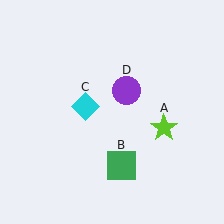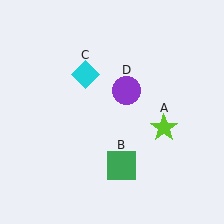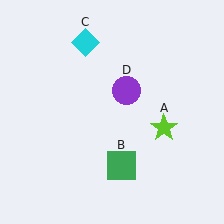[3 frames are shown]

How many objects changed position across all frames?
1 object changed position: cyan diamond (object C).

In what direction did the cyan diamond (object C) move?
The cyan diamond (object C) moved up.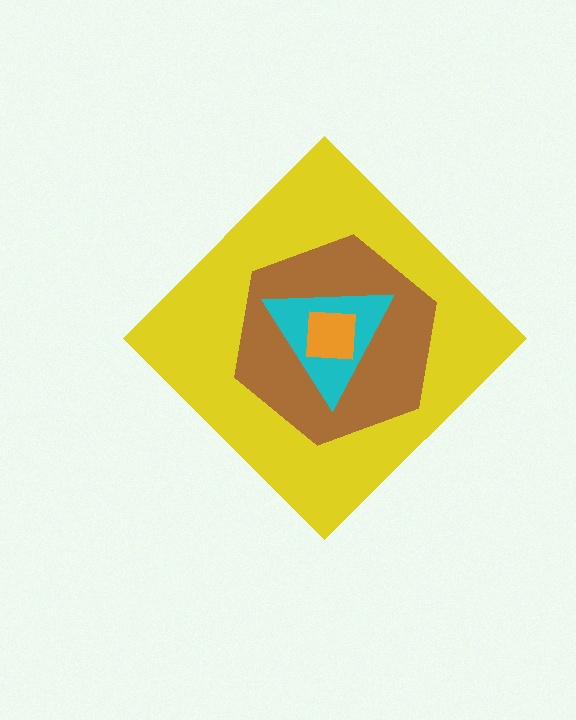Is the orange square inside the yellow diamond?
Yes.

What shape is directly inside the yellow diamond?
The brown hexagon.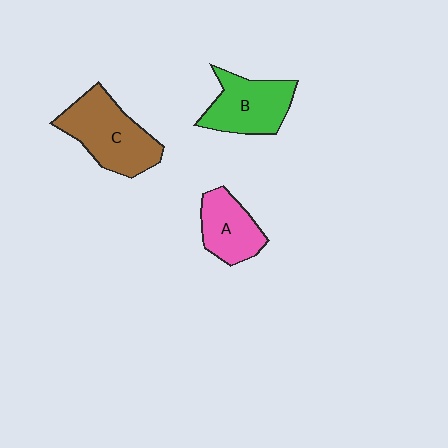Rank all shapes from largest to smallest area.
From largest to smallest: C (brown), B (green), A (pink).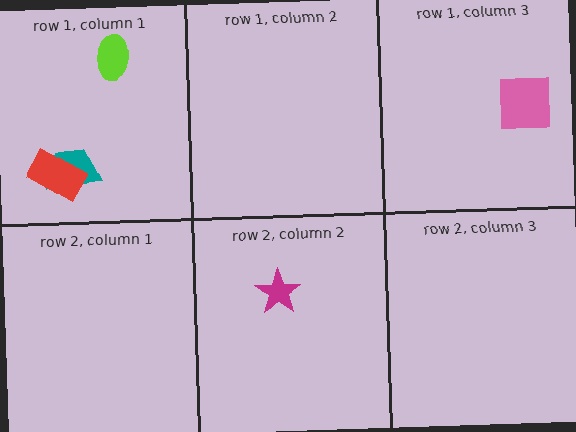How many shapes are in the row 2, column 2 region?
1.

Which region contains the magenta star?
The row 2, column 2 region.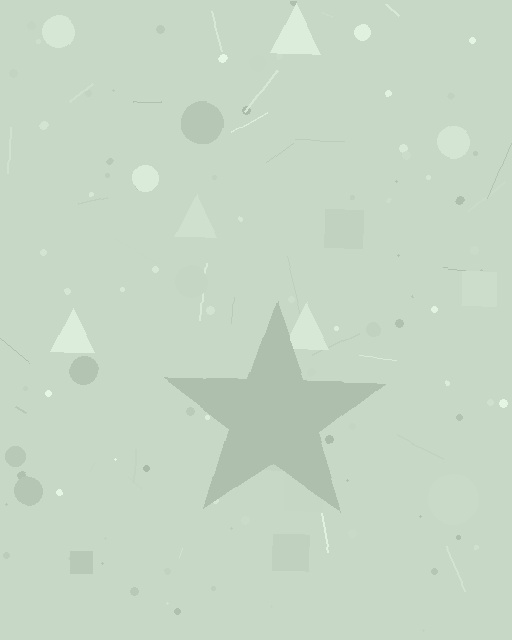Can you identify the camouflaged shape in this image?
The camouflaged shape is a star.